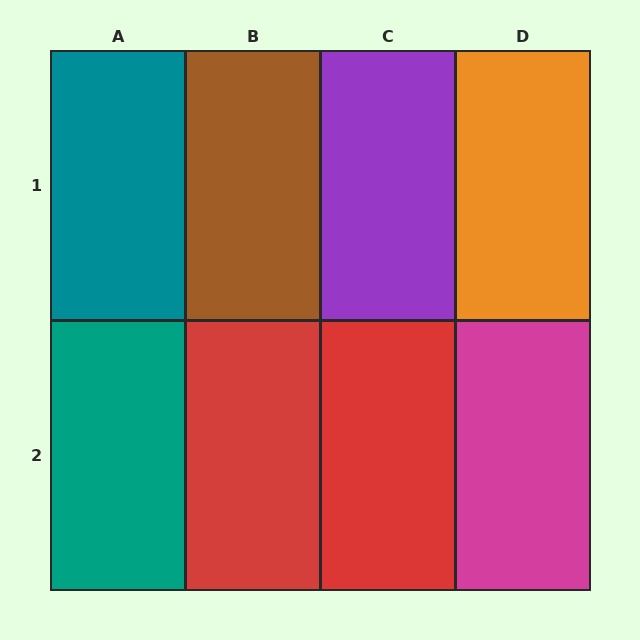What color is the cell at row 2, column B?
Red.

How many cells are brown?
1 cell is brown.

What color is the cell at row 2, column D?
Magenta.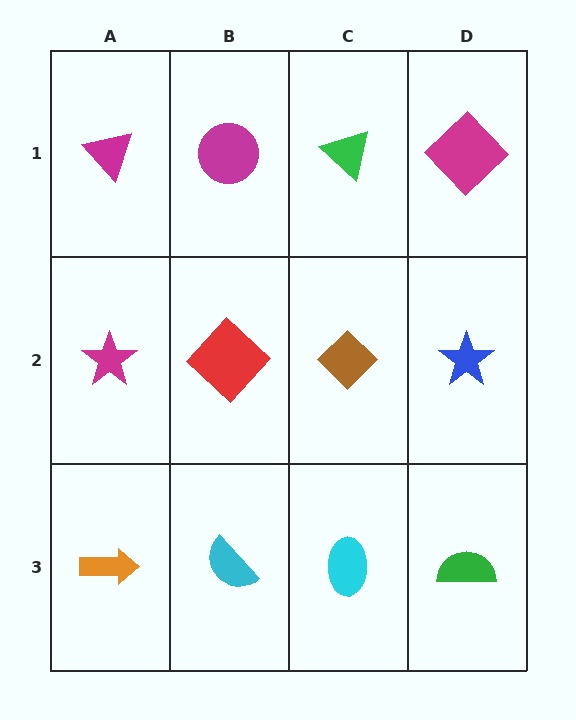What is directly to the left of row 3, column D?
A cyan ellipse.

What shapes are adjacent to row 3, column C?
A brown diamond (row 2, column C), a cyan semicircle (row 3, column B), a green semicircle (row 3, column D).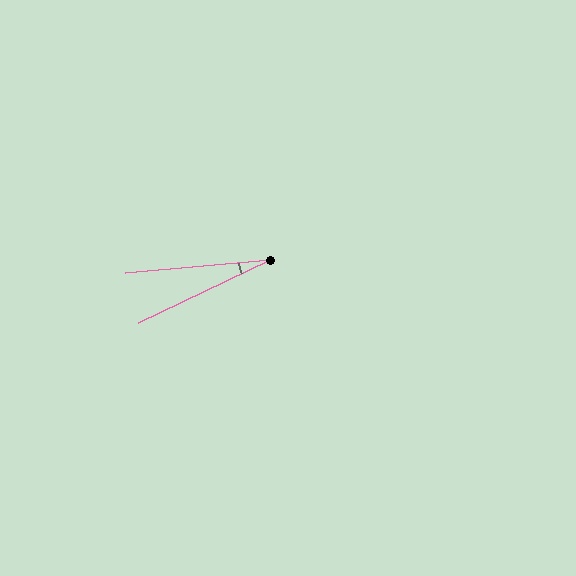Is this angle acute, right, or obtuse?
It is acute.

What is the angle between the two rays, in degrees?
Approximately 20 degrees.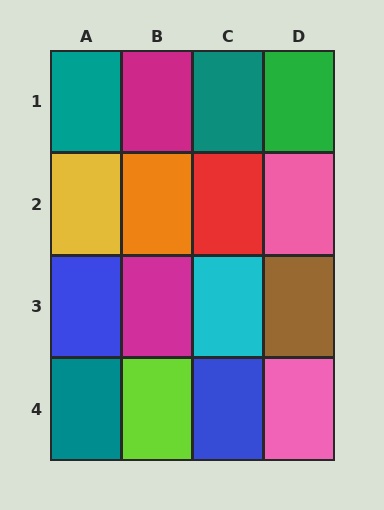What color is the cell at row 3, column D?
Brown.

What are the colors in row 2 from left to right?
Yellow, orange, red, pink.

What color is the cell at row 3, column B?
Magenta.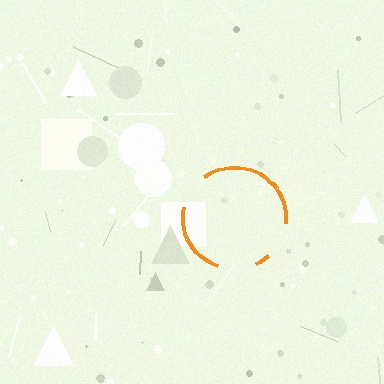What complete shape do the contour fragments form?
The contour fragments form a circle.